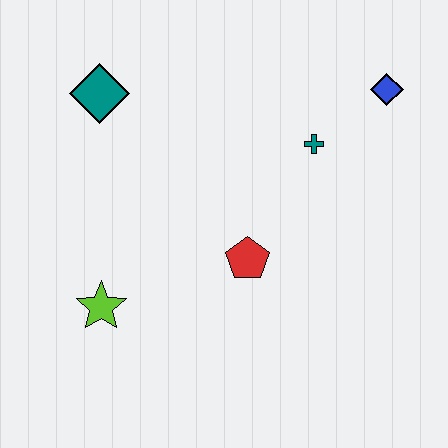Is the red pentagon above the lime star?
Yes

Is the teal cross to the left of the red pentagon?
No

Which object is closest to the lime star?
The red pentagon is closest to the lime star.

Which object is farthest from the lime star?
The blue diamond is farthest from the lime star.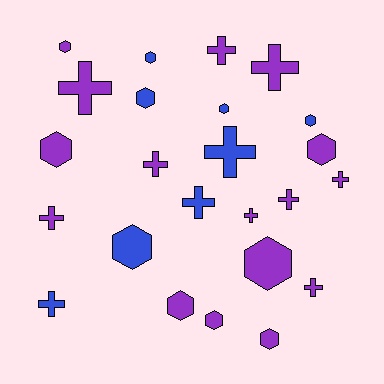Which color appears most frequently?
Purple, with 16 objects.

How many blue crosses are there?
There are 3 blue crosses.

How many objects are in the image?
There are 24 objects.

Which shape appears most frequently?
Hexagon, with 12 objects.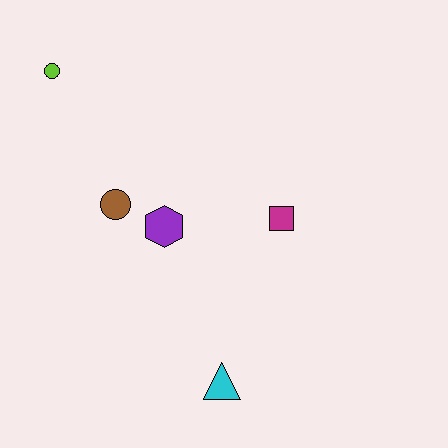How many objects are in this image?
There are 5 objects.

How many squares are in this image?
There is 1 square.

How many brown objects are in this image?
There is 1 brown object.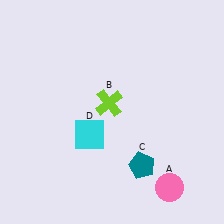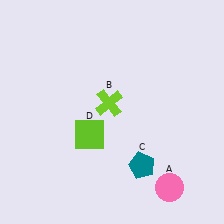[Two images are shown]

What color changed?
The square (D) changed from cyan in Image 1 to lime in Image 2.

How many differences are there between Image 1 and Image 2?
There is 1 difference between the two images.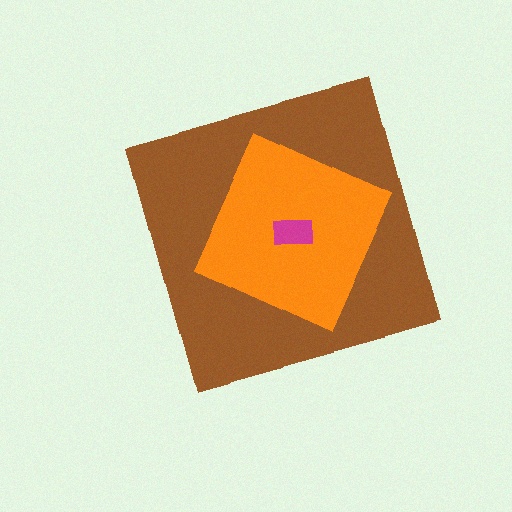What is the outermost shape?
The brown diamond.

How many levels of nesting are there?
3.